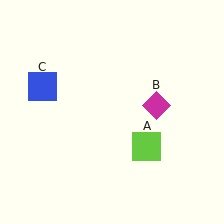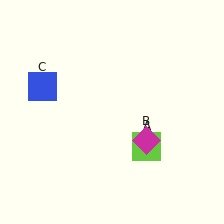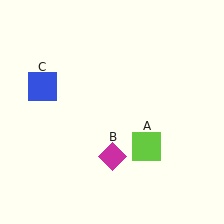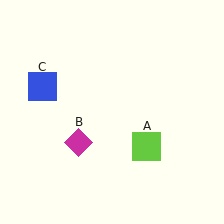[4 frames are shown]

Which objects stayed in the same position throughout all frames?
Lime square (object A) and blue square (object C) remained stationary.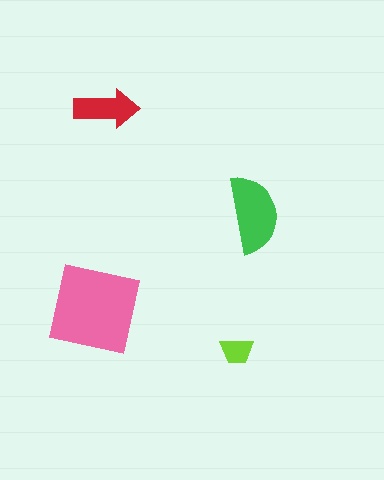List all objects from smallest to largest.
The lime trapezoid, the red arrow, the green semicircle, the pink square.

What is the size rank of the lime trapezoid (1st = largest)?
4th.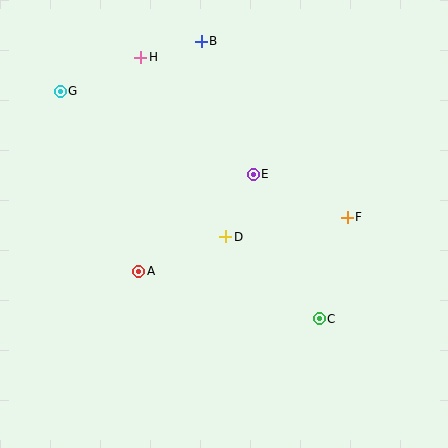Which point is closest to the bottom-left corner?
Point A is closest to the bottom-left corner.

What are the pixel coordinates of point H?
Point H is at (141, 57).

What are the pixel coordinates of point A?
Point A is at (139, 271).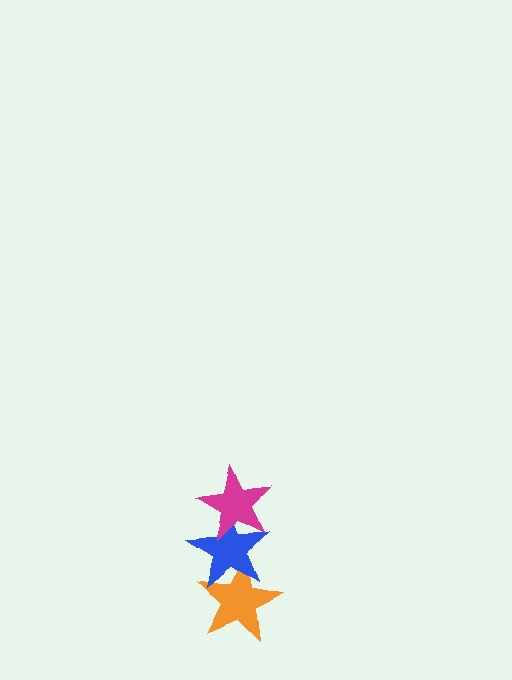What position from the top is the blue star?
The blue star is 2nd from the top.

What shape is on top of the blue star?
The magenta star is on top of the blue star.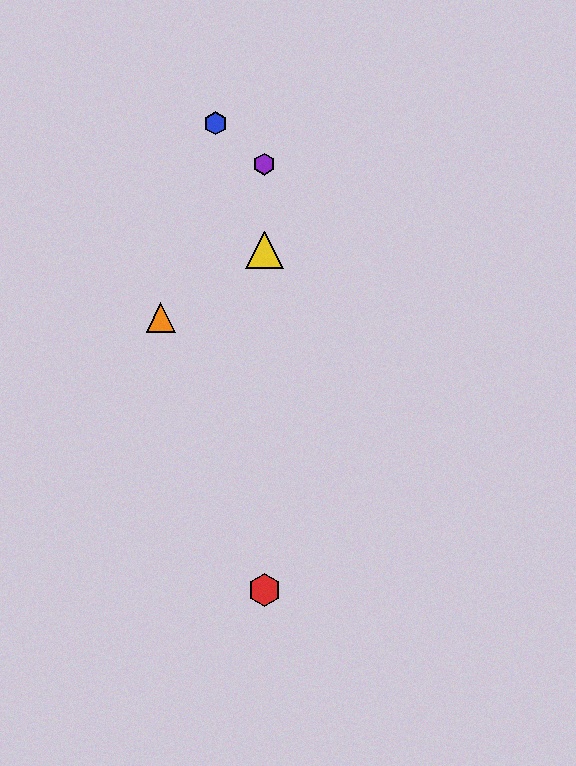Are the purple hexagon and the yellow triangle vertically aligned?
Yes, both are at x≈264.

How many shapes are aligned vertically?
4 shapes (the red hexagon, the green hexagon, the yellow triangle, the purple hexagon) are aligned vertically.